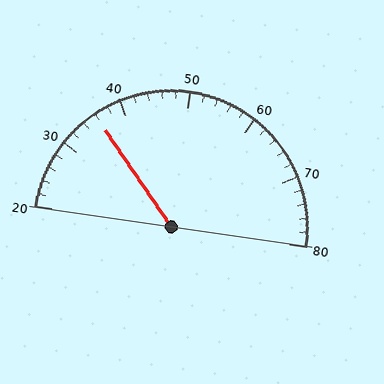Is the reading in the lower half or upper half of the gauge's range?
The reading is in the lower half of the range (20 to 80).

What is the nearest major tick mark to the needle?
The nearest major tick mark is 40.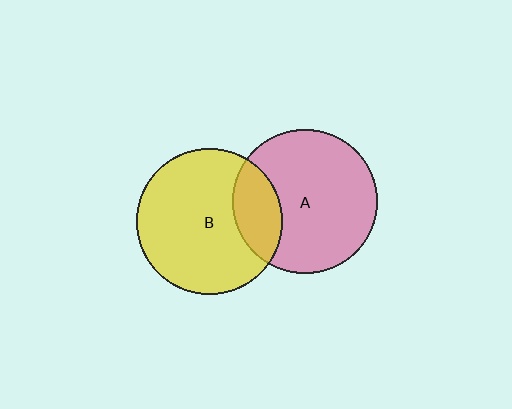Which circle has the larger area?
Circle B (yellow).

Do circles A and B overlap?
Yes.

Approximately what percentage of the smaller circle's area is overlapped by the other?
Approximately 20%.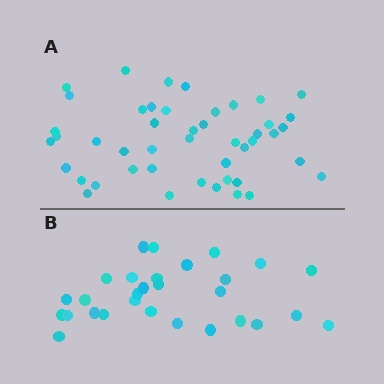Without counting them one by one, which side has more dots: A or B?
Region A (the top region) has more dots.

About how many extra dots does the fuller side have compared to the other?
Region A has approximately 15 more dots than region B.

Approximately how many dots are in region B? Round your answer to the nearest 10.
About 30 dots. (The exact count is 29, which rounds to 30.)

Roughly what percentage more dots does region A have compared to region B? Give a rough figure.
About 60% more.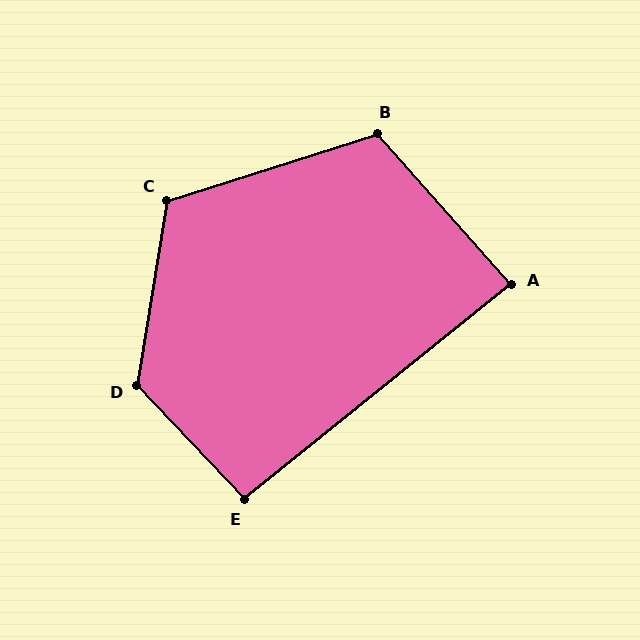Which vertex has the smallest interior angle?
A, at approximately 87 degrees.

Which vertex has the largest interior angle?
D, at approximately 127 degrees.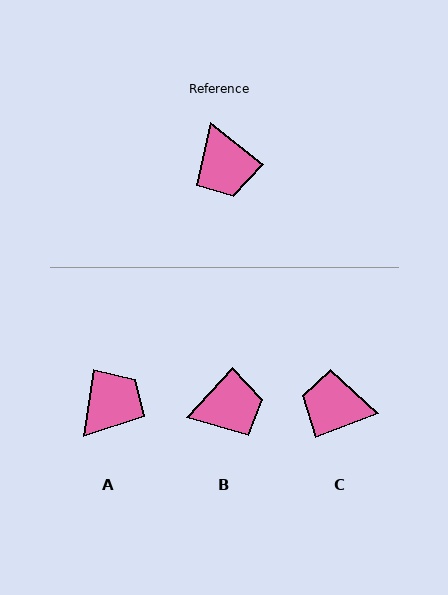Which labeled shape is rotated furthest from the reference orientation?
C, about 121 degrees away.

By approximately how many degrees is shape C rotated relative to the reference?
Approximately 121 degrees clockwise.